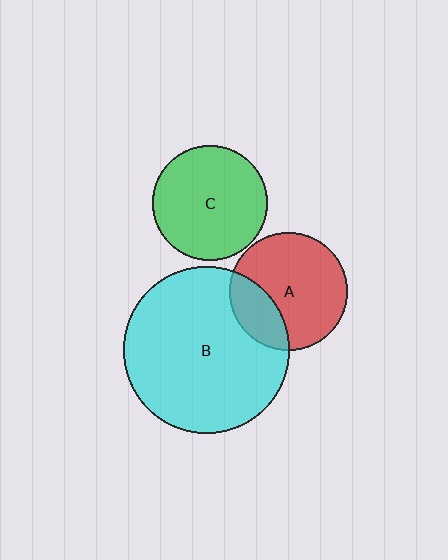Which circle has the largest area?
Circle B (cyan).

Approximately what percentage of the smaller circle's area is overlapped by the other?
Approximately 25%.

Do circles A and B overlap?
Yes.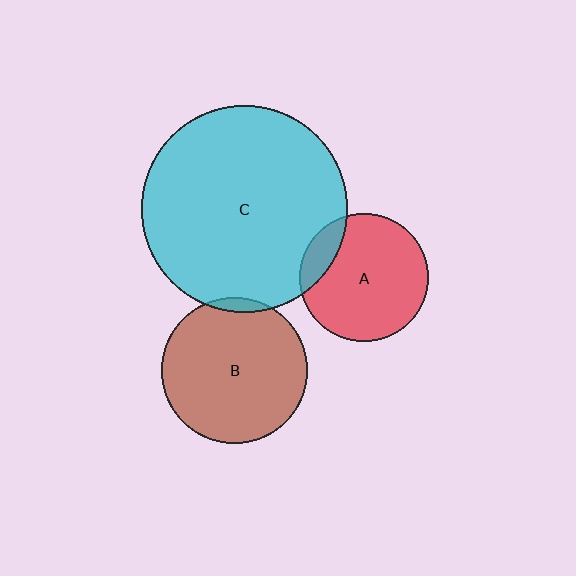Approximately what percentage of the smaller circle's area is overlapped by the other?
Approximately 5%.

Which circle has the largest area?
Circle C (cyan).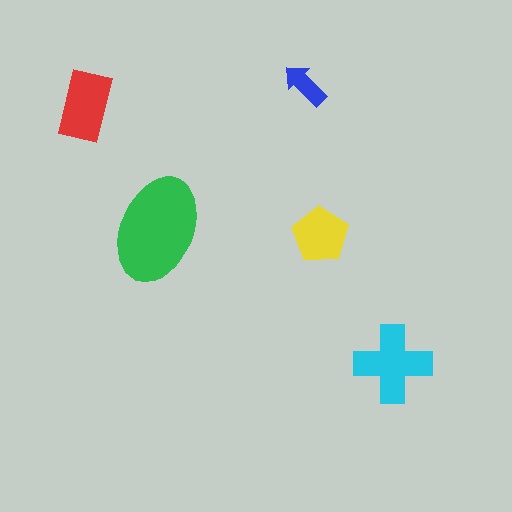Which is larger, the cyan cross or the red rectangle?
The cyan cross.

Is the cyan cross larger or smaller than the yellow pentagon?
Larger.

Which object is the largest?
The green ellipse.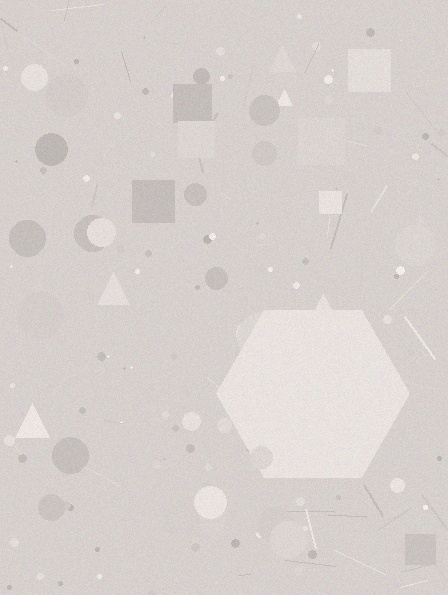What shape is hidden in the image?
A hexagon is hidden in the image.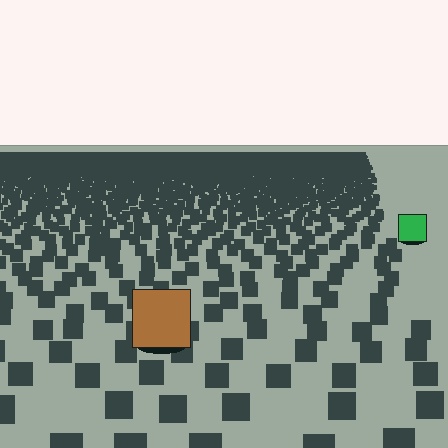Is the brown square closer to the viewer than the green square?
Yes. The brown square is closer — you can tell from the texture gradient: the ground texture is coarser near it.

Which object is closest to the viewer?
The brown square is closest. The texture marks near it are larger and more spread out.